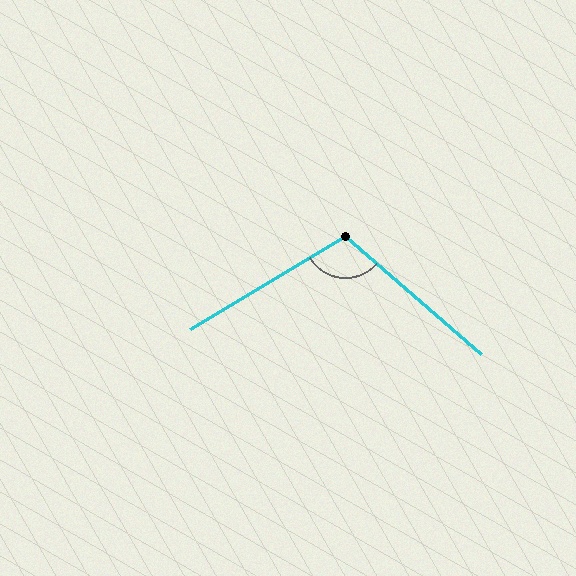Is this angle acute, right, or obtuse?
It is obtuse.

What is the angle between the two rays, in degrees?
Approximately 108 degrees.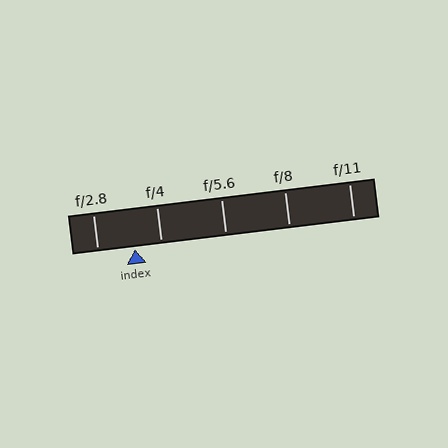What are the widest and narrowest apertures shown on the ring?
The widest aperture shown is f/2.8 and the narrowest is f/11.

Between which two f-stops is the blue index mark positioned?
The index mark is between f/2.8 and f/4.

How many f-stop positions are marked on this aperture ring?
There are 5 f-stop positions marked.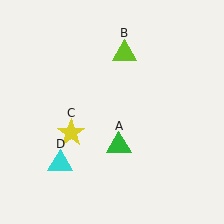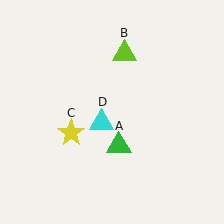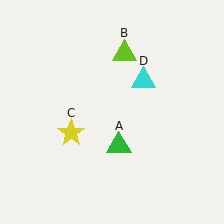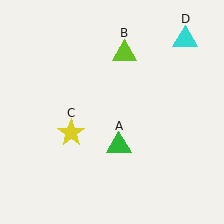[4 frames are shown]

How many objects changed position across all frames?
1 object changed position: cyan triangle (object D).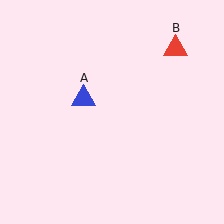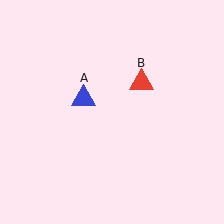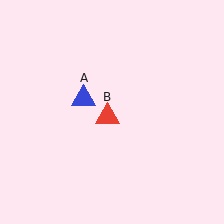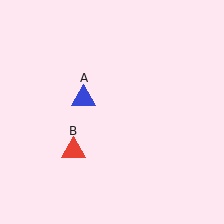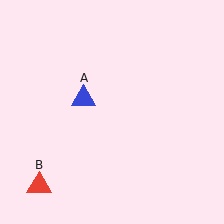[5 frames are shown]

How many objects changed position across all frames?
1 object changed position: red triangle (object B).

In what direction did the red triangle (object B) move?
The red triangle (object B) moved down and to the left.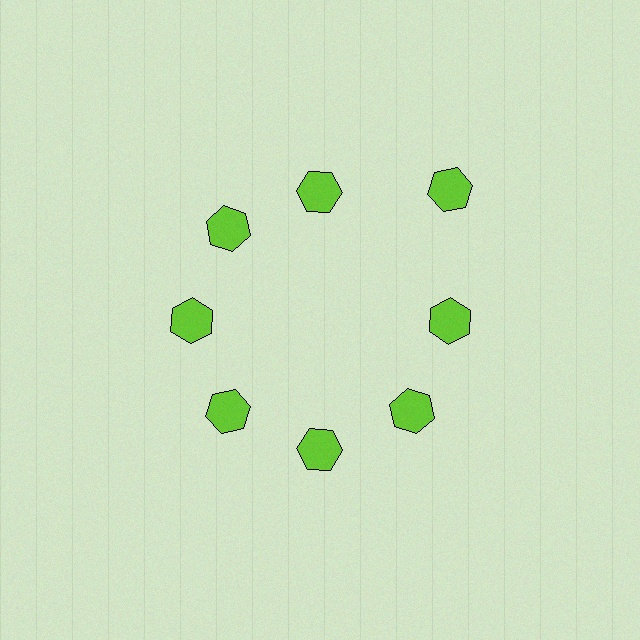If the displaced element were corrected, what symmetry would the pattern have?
It would have 8-fold rotational symmetry — the pattern would map onto itself every 45 degrees.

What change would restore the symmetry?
The symmetry would be restored by moving it inward, back onto the ring so that all 8 hexagons sit at equal angles and equal distance from the center.